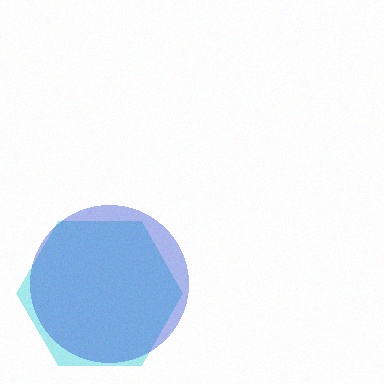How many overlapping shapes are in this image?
There are 2 overlapping shapes in the image.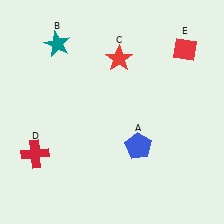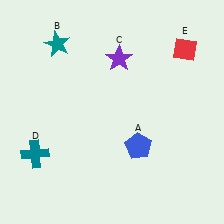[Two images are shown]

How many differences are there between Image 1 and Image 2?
There are 2 differences between the two images.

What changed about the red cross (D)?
In Image 1, D is red. In Image 2, it changed to teal.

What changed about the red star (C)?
In Image 1, C is red. In Image 2, it changed to purple.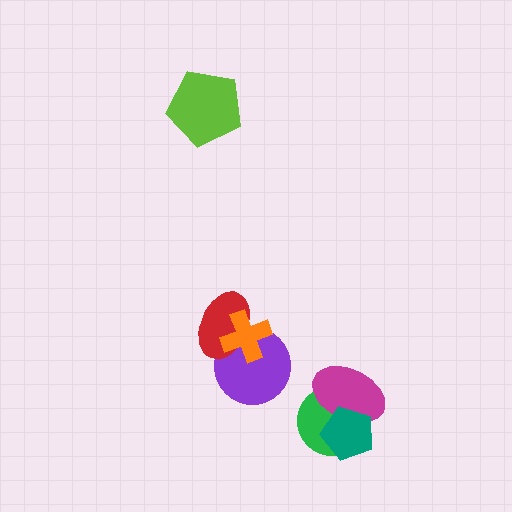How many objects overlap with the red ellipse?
2 objects overlap with the red ellipse.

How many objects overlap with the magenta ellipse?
2 objects overlap with the magenta ellipse.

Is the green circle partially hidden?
Yes, it is partially covered by another shape.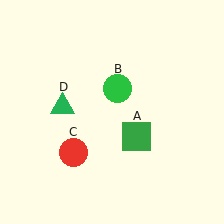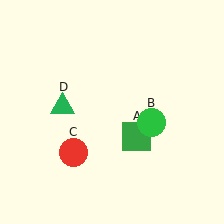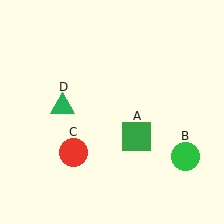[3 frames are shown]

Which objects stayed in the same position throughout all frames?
Green square (object A) and red circle (object C) and green triangle (object D) remained stationary.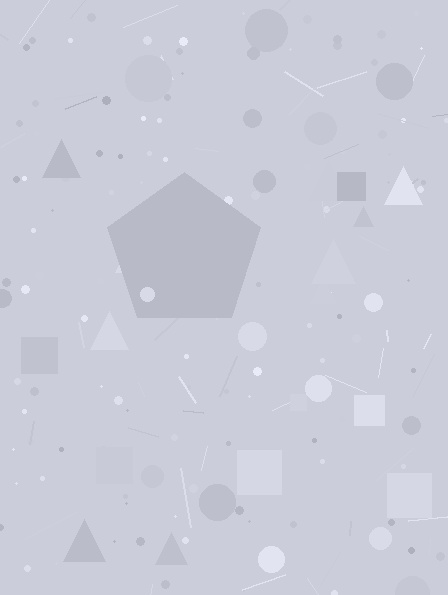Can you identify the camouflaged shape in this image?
The camouflaged shape is a pentagon.